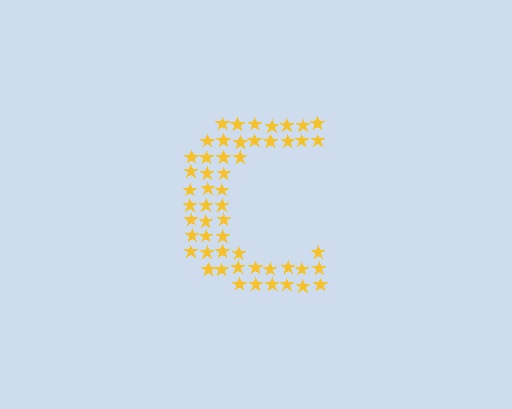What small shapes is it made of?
It is made of small stars.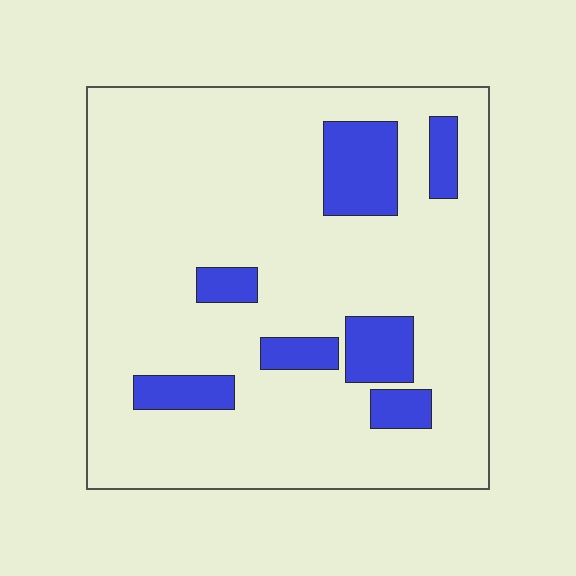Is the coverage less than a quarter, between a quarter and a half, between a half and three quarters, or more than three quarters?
Less than a quarter.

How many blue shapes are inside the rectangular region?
7.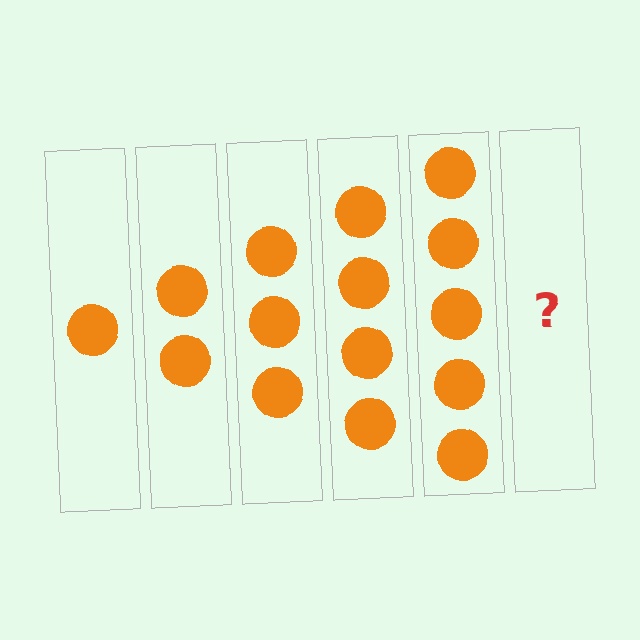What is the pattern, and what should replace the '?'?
The pattern is that each step adds one more circle. The '?' should be 6 circles.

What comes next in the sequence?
The next element should be 6 circles.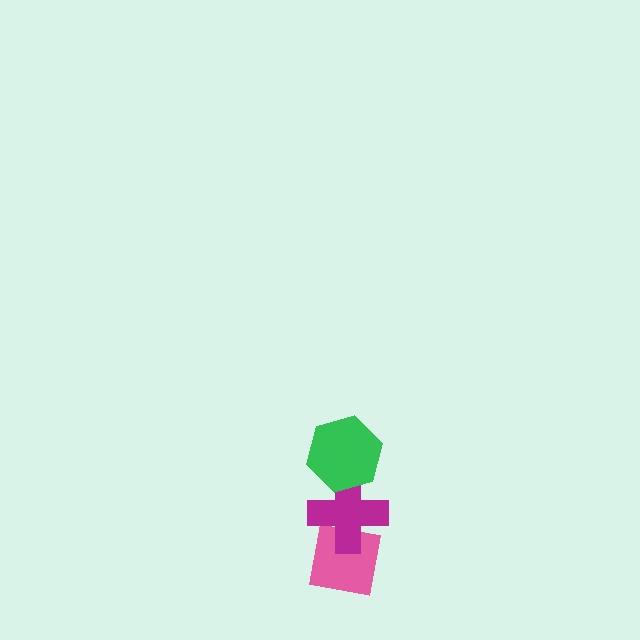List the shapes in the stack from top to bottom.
From top to bottom: the green hexagon, the magenta cross, the pink square.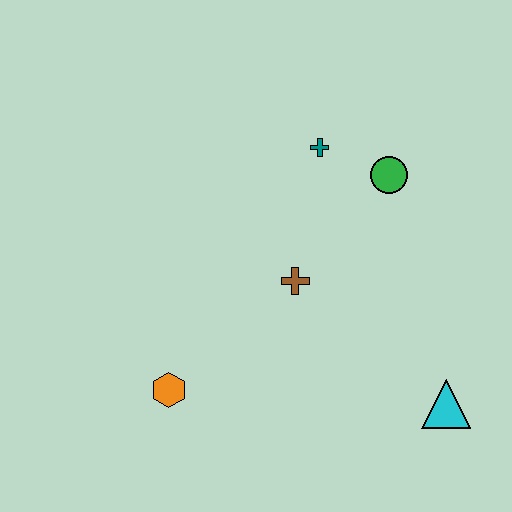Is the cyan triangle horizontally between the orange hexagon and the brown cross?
No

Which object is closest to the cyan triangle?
The brown cross is closest to the cyan triangle.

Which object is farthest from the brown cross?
The cyan triangle is farthest from the brown cross.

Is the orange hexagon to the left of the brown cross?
Yes